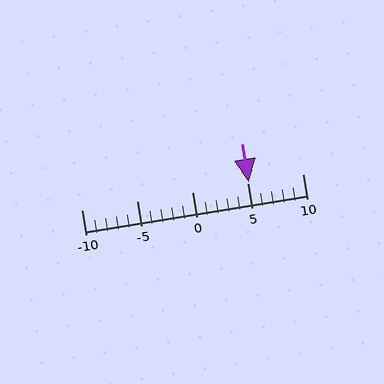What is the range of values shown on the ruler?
The ruler shows values from -10 to 10.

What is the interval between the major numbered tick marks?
The major tick marks are spaced 5 units apart.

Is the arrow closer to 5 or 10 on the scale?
The arrow is closer to 5.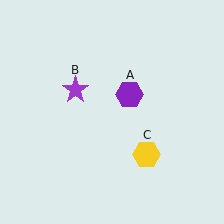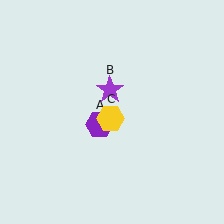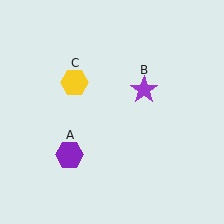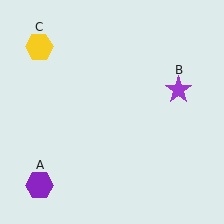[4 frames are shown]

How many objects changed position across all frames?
3 objects changed position: purple hexagon (object A), purple star (object B), yellow hexagon (object C).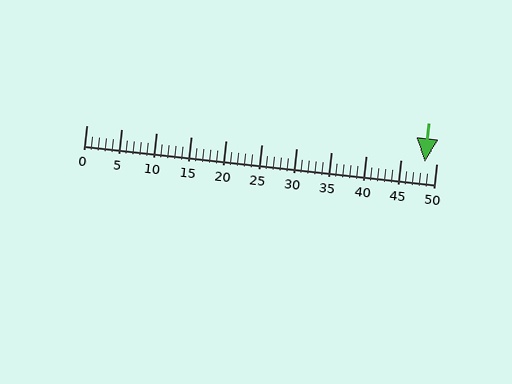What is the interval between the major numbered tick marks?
The major tick marks are spaced 5 units apart.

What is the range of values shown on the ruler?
The ruler shows values from 0 to 50.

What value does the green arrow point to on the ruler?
The green arrow points to approximately 48.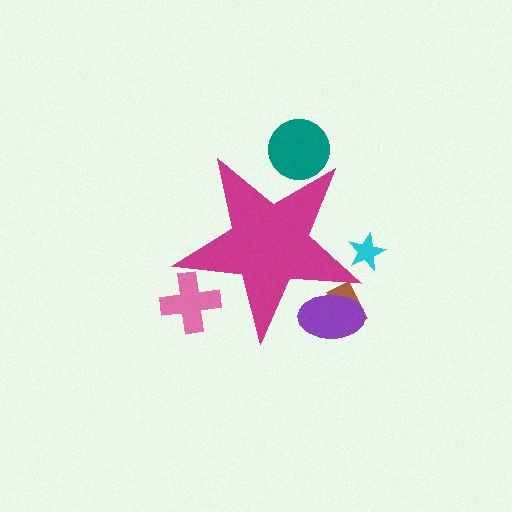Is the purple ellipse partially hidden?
Yes, the purple ellipse is partially hidden behind the magenta star.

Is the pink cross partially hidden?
Yes, the pink cross is partially hidden behind the magenta star.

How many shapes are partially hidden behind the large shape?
5 shapes are partially hidden.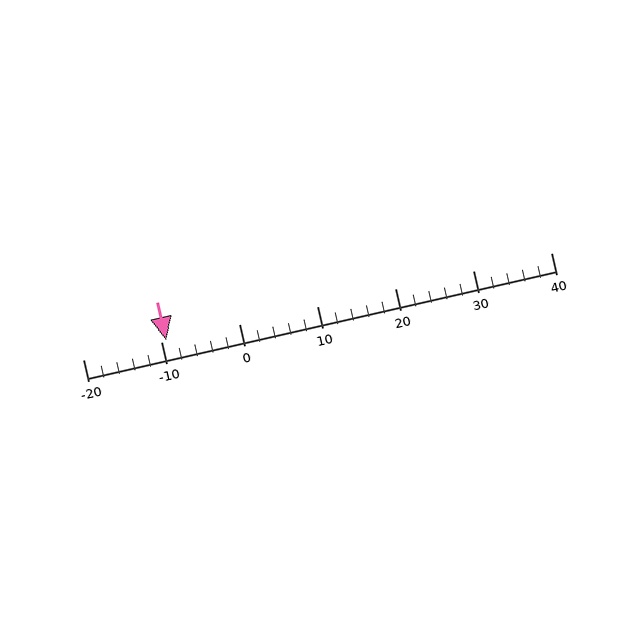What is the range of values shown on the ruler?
The ruler shows values from -20 to 40.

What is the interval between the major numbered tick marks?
The major tick marks are spaced 10 units apart.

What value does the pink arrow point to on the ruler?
The pink arrow points to approximately -9.